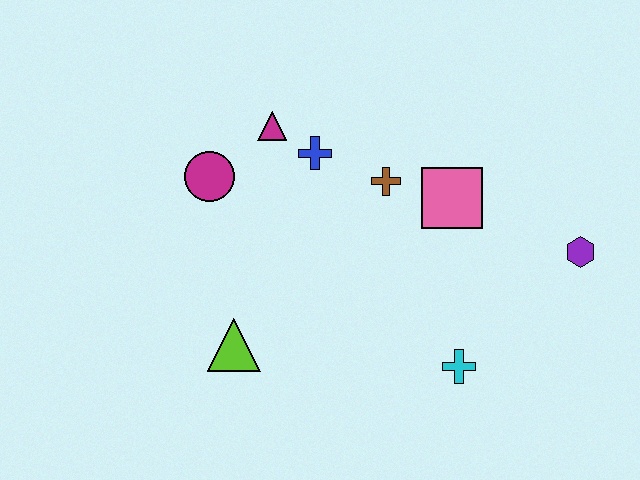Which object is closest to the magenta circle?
The magenta triangle is closest to the magenta circle.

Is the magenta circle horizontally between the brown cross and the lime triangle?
No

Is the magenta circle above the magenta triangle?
No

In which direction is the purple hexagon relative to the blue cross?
The purple hexagon is to the right of the blue cross.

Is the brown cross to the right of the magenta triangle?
Yes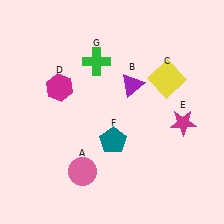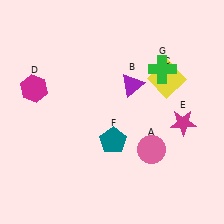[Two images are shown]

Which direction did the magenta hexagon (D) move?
The magenta hexagon (D) moved left.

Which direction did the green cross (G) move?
The green cross (G) moved right.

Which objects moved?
The objects that moved are: the pink circle (A), the magenta hexagon (D), the green cross (G).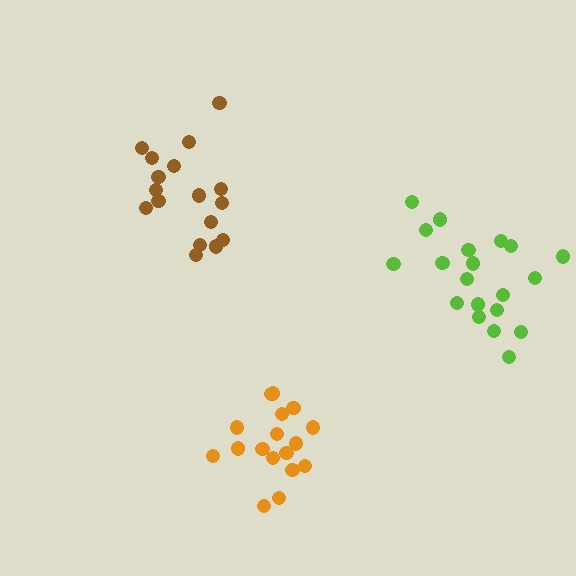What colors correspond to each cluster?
The clusters are colored: lime, brown, orange.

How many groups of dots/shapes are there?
There are 3 groups.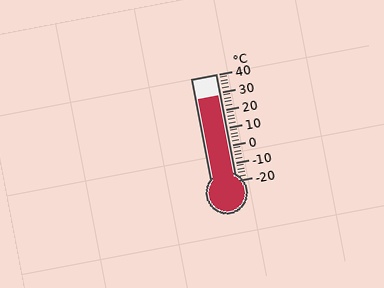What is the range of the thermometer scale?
The thermometer scale ranges from -20°C to 40°C.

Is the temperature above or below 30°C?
The temperature is below 30°C.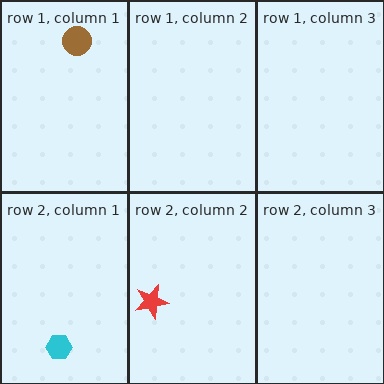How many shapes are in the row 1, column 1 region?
1.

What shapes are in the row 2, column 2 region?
The red star.